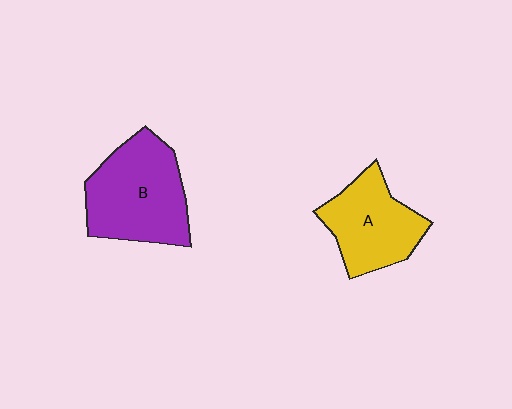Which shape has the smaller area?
Shape A (yellow).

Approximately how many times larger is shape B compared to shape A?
Approximately 1.3 times.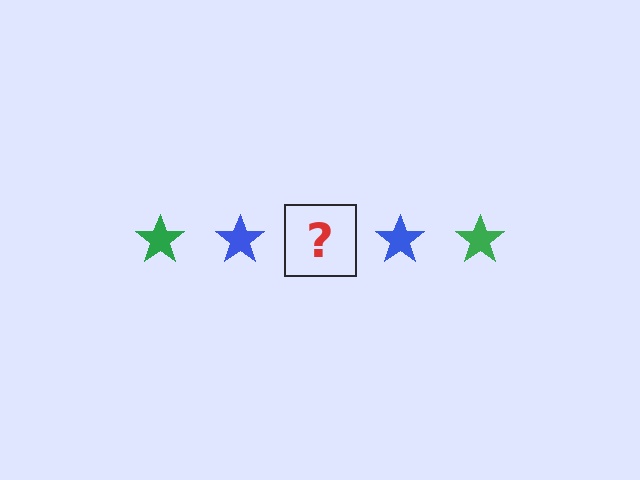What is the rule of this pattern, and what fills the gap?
The rule is that the pattern cycles through green, blue stars. The gap should be filled with a green star.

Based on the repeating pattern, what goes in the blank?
The blank should be a green star.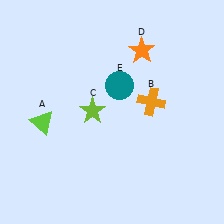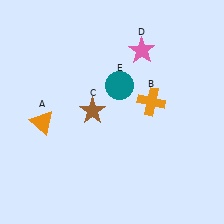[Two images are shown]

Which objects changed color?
A changed from lime to orange. C changed from lime to brown. D changed from orange to pink.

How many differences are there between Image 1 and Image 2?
There are 3 differences between the two images.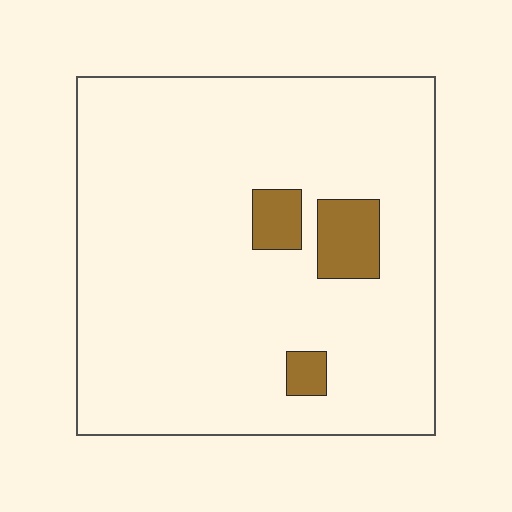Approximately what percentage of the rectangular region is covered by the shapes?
Approximately 10%.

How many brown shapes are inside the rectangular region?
3.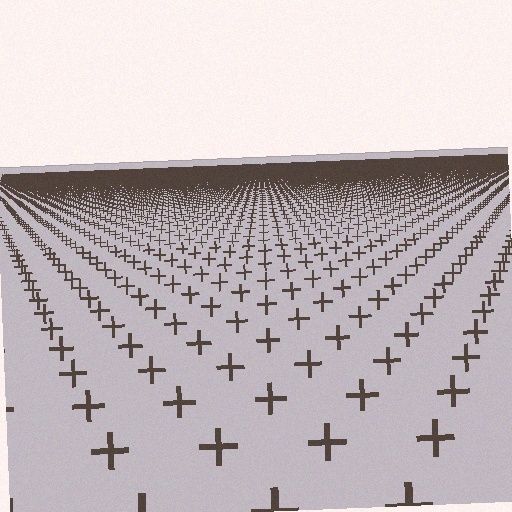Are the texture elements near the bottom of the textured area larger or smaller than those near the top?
Larger. Near the bottom, elements are closer to the viewer and appear at a bigger on-screen size.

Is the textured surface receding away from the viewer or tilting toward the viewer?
The surface is receding away from the viewer. Texture elements get smaller and denser toward the top.